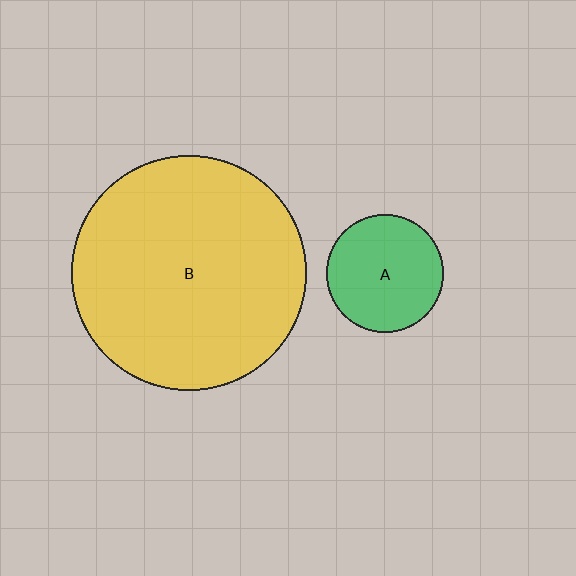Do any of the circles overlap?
No, none of the circles overlap.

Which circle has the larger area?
Circle B (yellow).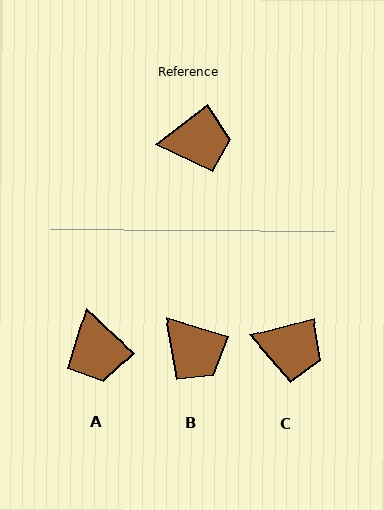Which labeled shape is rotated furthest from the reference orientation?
A, about 81 degrees away.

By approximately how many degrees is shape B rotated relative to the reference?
Approximately 55 degrees clockwise.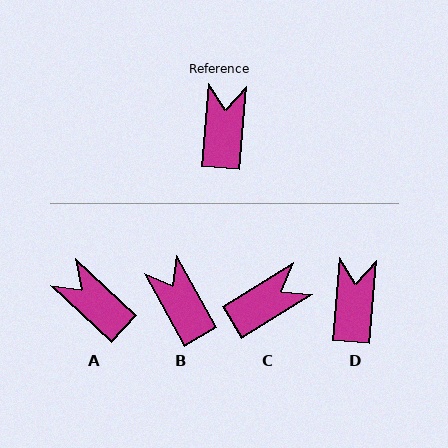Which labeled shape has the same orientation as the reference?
D.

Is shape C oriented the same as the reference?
No, it is off by about 54 degrees.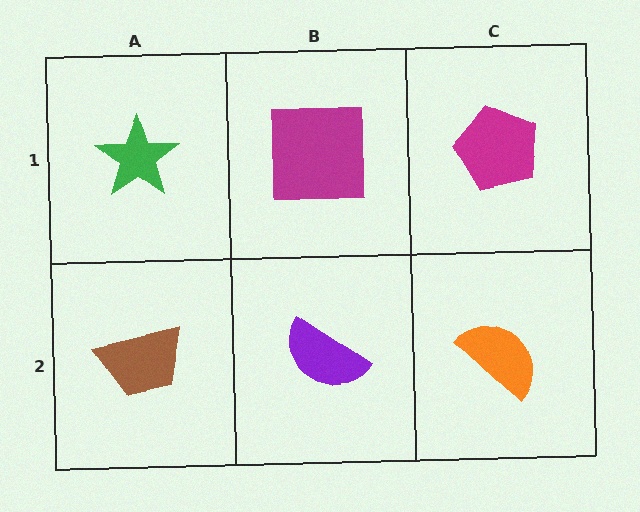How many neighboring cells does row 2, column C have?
2.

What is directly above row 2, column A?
A green star.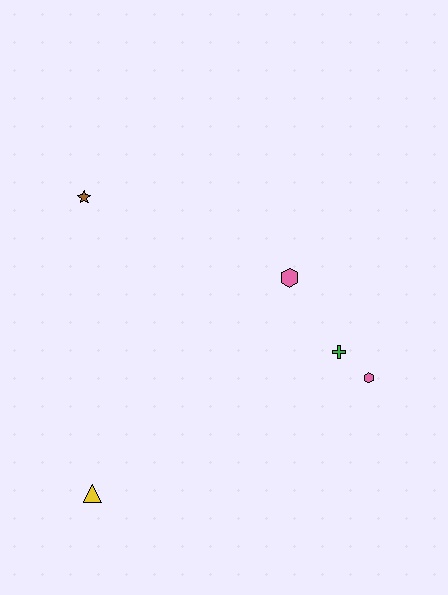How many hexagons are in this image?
There are 2 hexagons.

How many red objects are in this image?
There are no red objects.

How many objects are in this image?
There are 5 objects.